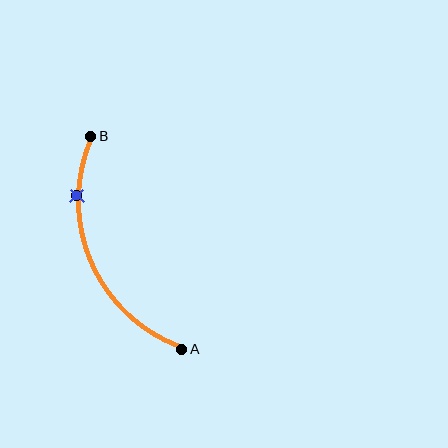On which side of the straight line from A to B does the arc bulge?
The arc bulges to the left of the straight line connecting A and B.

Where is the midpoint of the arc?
The arc midpoint is the point on the curve farthest from the straight line joining A and B. It sits to the left of that line.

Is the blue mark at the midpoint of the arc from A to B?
No. The blue mark lies on the arc but is closer to endpoint B. The arc midpoint would be at the point on the curve equidistant along the arc from both A and B.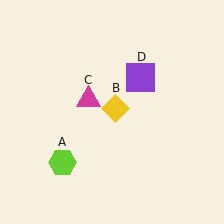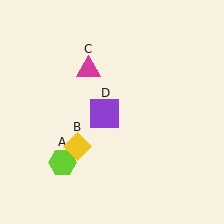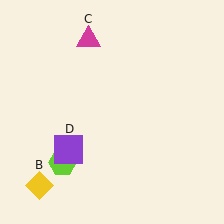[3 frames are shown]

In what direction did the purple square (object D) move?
The purple square (object D) moved down and to the left.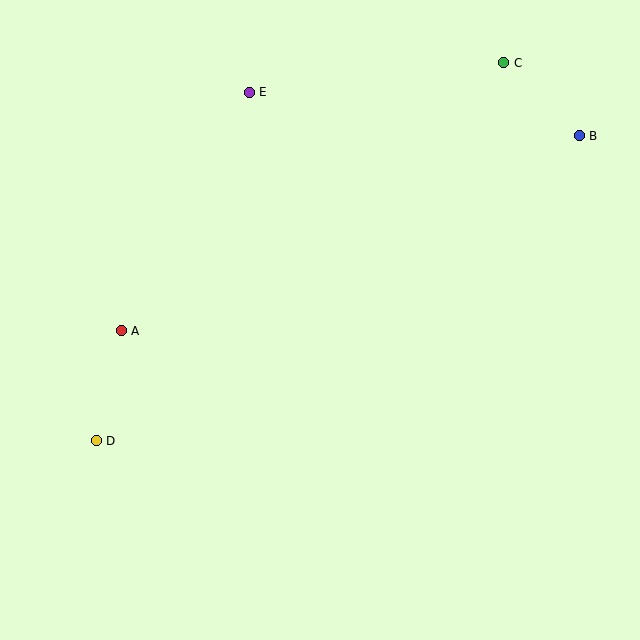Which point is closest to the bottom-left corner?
Point D is closest to the bottom-left corner.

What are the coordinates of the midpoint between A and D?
The midpoint between A and D is at (109, 386).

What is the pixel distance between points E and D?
The distance between E and D is 381 pixels.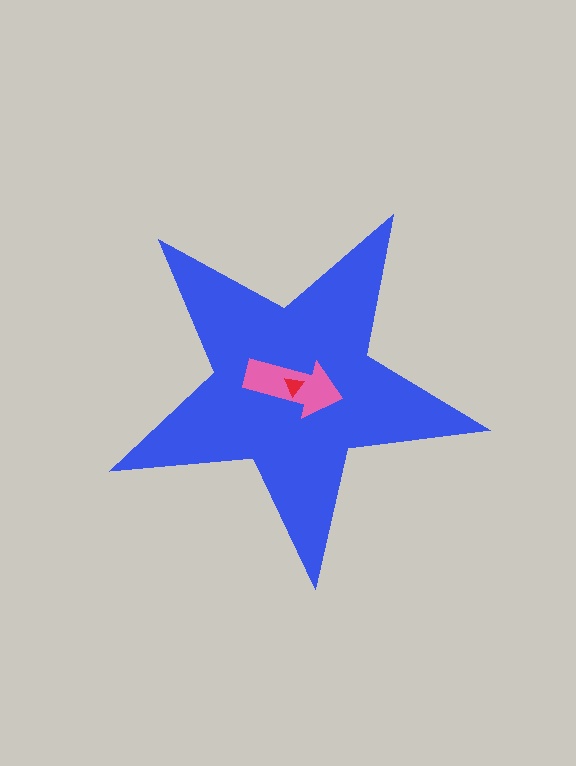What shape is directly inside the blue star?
The pink arrow.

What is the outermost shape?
The blue star.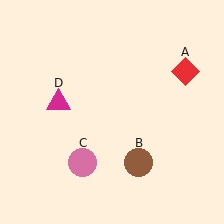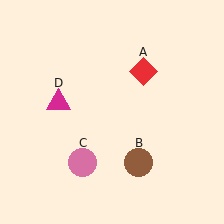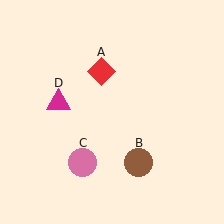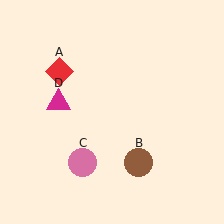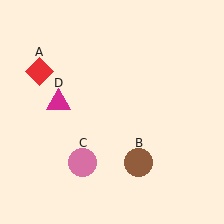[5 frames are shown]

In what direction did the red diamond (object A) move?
The red diamond (object A) moved left.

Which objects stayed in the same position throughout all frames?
Brown circle (object B) and pink circle (object C) and magenta triangle (object D) remained stationary.